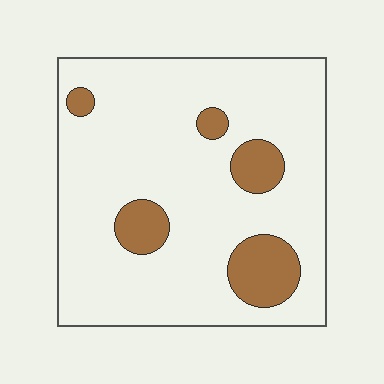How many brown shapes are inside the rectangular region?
5.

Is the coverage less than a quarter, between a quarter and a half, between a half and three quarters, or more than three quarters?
Less than a quarter.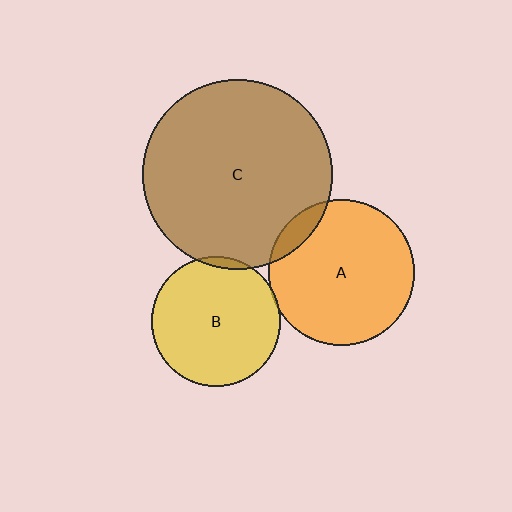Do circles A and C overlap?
Yes.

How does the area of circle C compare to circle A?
Approximately 1.7 times.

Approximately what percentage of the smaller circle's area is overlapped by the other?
Approximately 10%.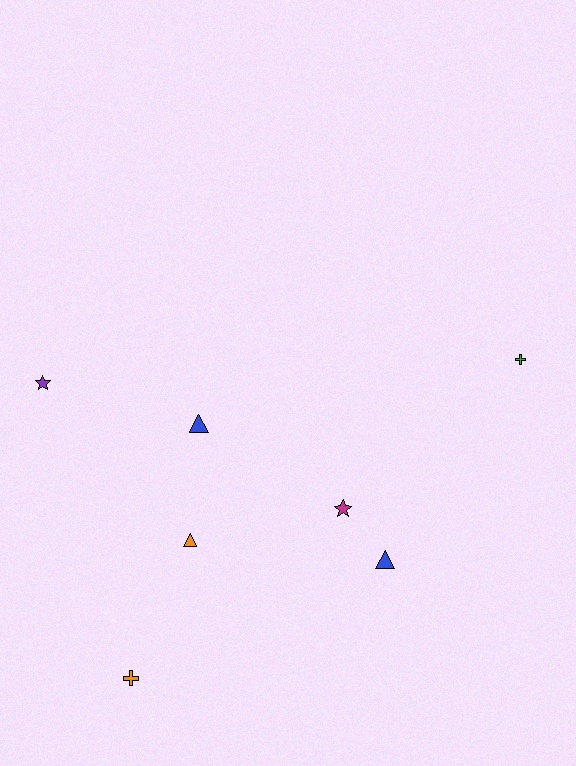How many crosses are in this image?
There are 2 crosses.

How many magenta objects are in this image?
There is 1 magenta object.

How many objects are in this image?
There are 7 objects.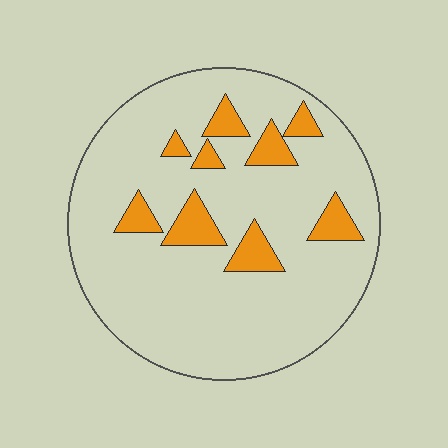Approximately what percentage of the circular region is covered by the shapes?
Approximately 15%.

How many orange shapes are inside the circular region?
9.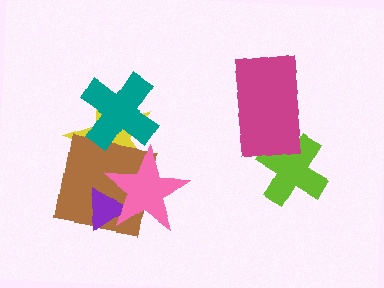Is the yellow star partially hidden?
Yes, it is partially covered by another shape.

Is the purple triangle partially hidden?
Yes, it is partially covered by another shape.